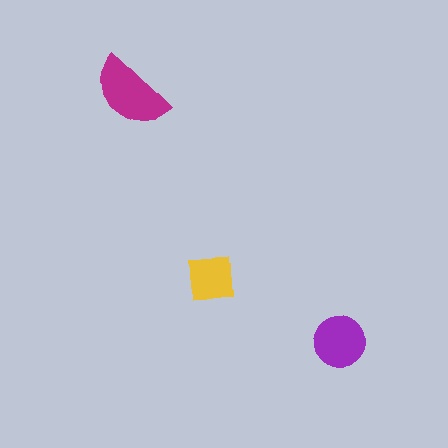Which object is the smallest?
The yellow square.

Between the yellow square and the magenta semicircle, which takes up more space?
The magenta semicircle.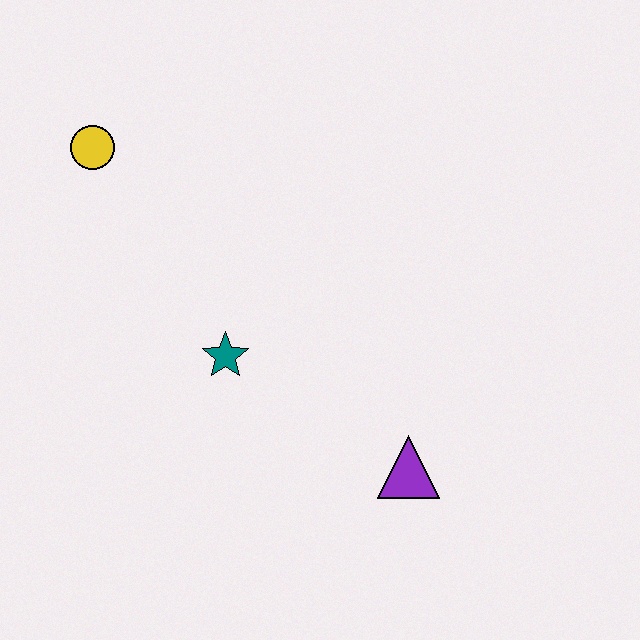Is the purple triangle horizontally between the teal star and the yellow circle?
No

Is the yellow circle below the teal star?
No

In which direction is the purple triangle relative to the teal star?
The purple triangle is to the right of the teal star.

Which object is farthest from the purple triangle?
The yellow circle is farthest from the purple triangle.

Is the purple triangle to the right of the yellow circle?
Yes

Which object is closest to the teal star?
The purple triangle is closest to the teal star.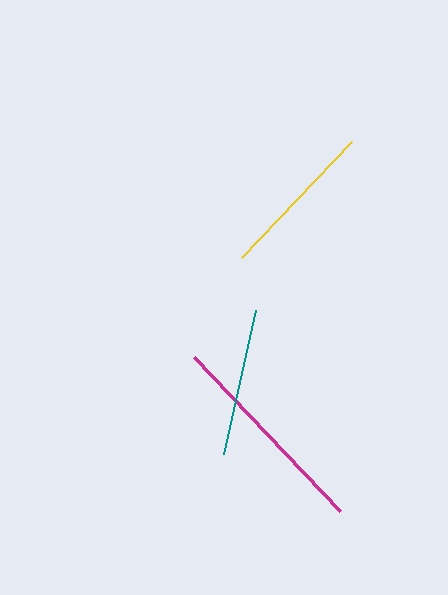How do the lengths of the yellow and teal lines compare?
The yellow and teal lines are approximately the same length.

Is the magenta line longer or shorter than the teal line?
The magenta line is longer than the teal line.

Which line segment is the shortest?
The teal line is the shortest at approximately 147 pixels.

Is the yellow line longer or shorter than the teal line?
The yellow line is longer than the teal line.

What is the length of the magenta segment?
The magenta segment is approximately 213 pixels long.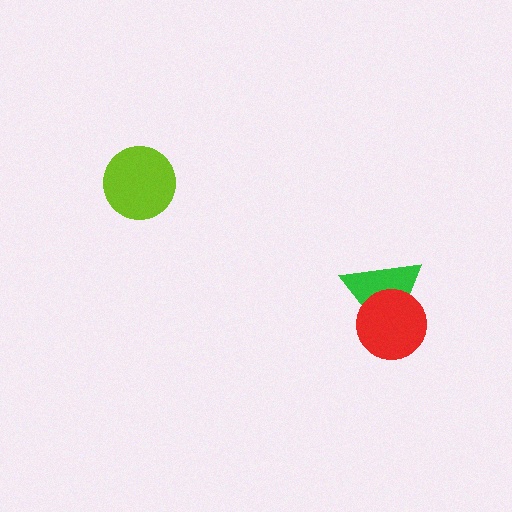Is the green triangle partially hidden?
Yes, it is partially covered by another shape.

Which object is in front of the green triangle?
The red circle is in front of the green triangle.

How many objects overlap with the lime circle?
0 objects overlap with the lime circle.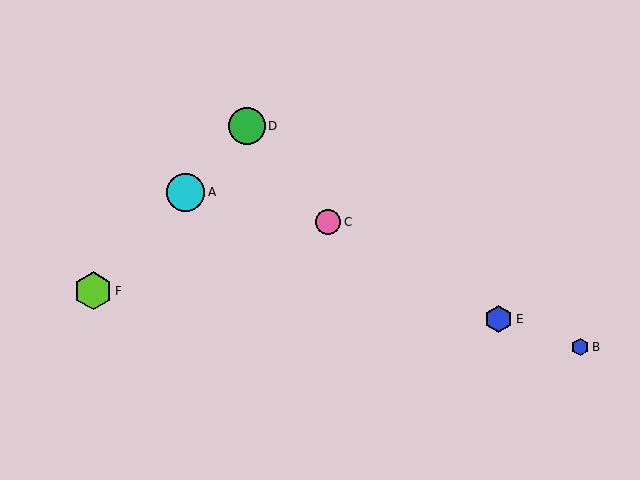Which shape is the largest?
The cyan circle (labeled A) is the largest.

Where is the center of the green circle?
The center of the green circle is at (247, 126).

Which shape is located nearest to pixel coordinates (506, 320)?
The blue hexagon (labeled E) at (499, 319) is nearest to that location.